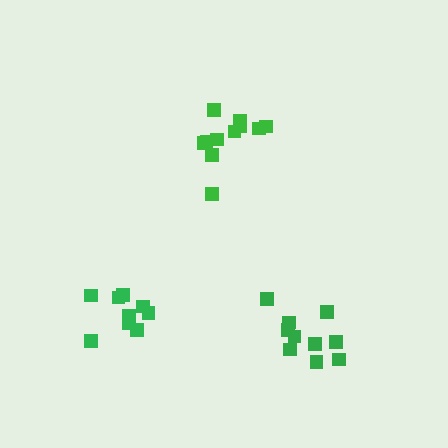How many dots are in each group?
Group 1: 11 dots, Group 2: 10 dots, Group 3: 9 dots (30 total).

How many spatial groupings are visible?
There are 3 spatial groupings.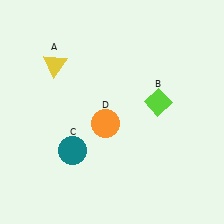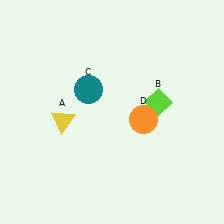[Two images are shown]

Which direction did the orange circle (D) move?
The orange circle (D) moved right.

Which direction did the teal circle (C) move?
The teal circle (C) moved up.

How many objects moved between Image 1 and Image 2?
3 objects moved between the two images.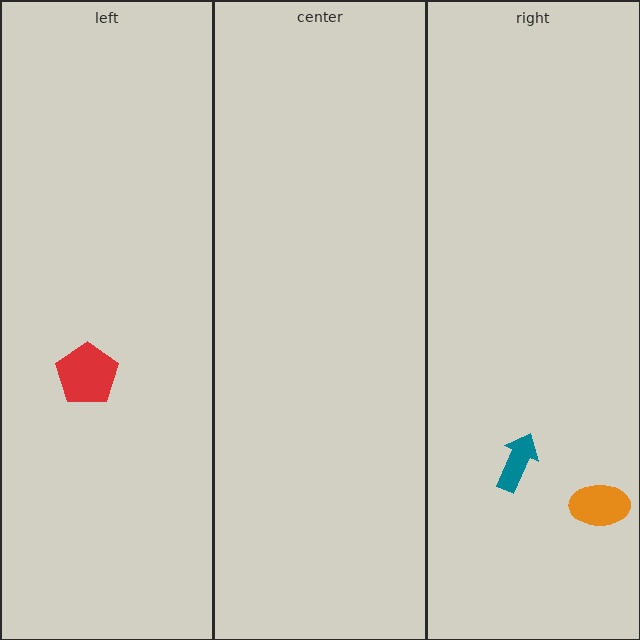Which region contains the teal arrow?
The right region.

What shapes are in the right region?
The orange ellipse, the teal arrow.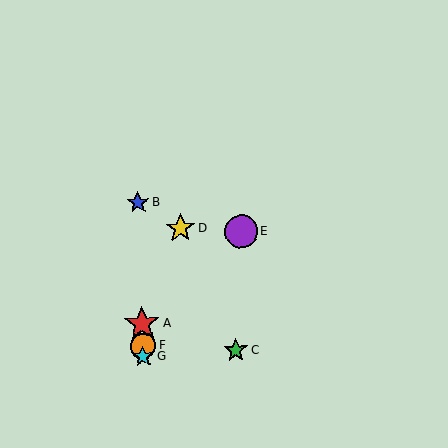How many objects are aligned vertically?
4 objects (A, B, F, G) are aligned vertically.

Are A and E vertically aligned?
No, A is at x≈142 and E is at x≈241.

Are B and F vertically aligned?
Yes, both are at x≈138.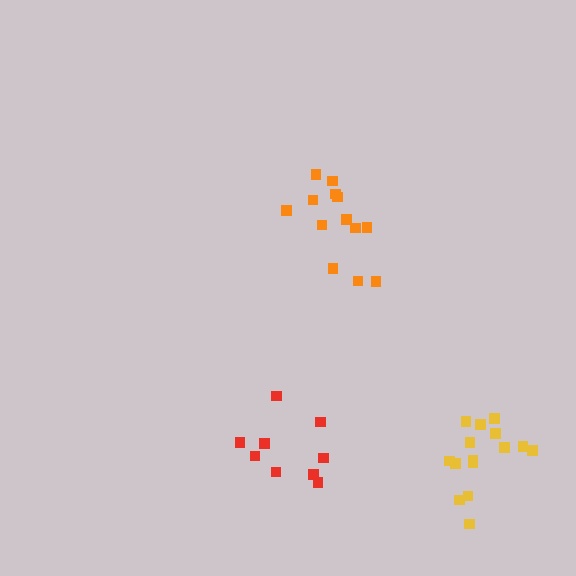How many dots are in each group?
Group 1: 9 dots, Group 2: 13 dots, Group 3: 15 dots (37 total).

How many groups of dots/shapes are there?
There are 3 groups.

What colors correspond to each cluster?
The clusters are colored: red, orange, yellow.